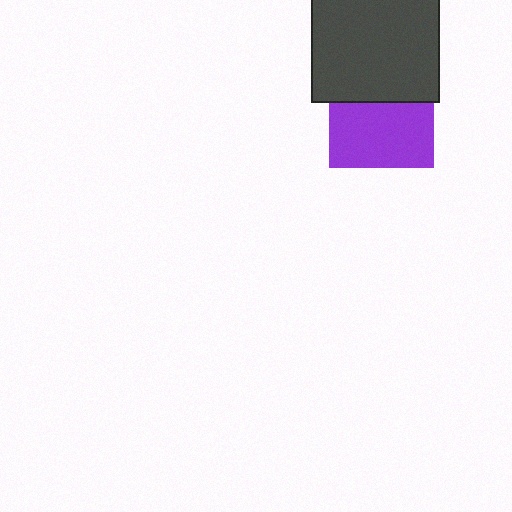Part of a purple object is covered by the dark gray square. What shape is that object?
It is a square.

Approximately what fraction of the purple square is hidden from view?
Roughly 38% of the purple square is hidden behind the dark gray square.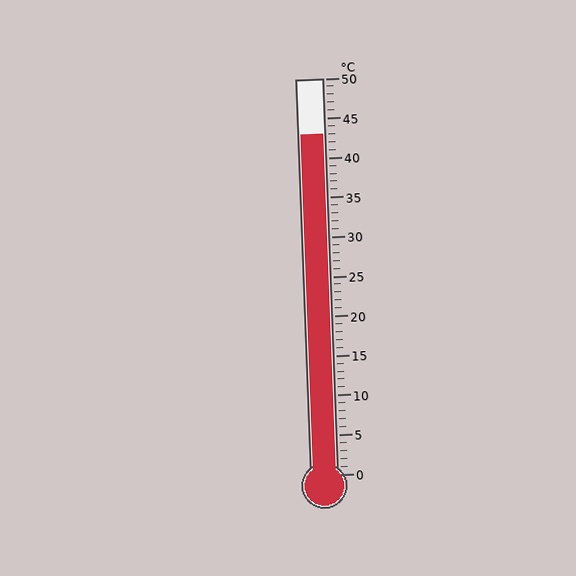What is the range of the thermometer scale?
The thermometer scale ranges from 0°C to 50°C.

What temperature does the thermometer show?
The thermometer shows approximately 43°C.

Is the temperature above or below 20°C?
The temperature is above 20°C.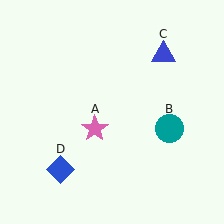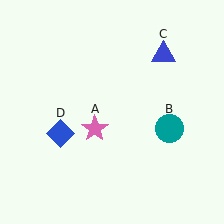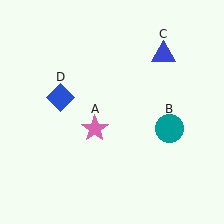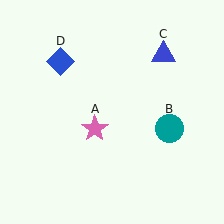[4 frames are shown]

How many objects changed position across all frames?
1 object changed position: blue diamond (object D).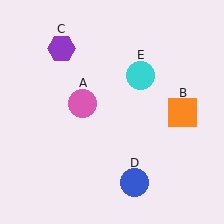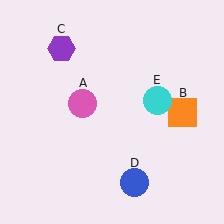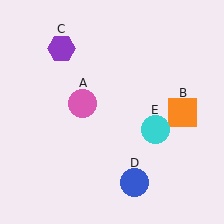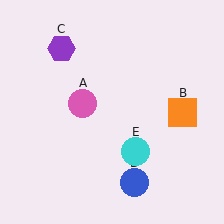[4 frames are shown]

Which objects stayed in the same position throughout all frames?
Pink circle (object A) and orange square (object B) and purple hexagon (object C) and blue circle (object D) remained stationary.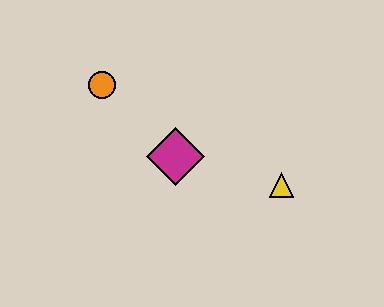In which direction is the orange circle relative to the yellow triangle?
The orange circle is to the left of the yellow triangle.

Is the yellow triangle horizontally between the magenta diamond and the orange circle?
No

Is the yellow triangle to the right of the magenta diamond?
Yes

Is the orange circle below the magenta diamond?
No